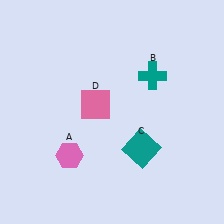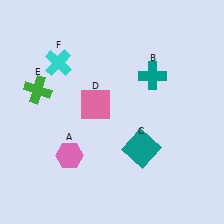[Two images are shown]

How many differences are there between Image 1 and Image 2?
There are 2 differences between the two images.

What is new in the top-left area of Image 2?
A green cross (E) was added in the top-left area of Image 2.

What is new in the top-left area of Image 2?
A cyan cross (F) was added in the top-left area of Image 2.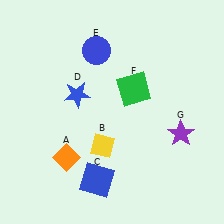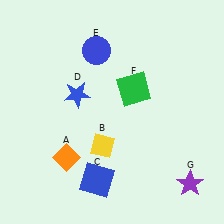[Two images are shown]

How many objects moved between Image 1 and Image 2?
1 object moved between the two images.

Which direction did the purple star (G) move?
The purple star (G) moved down.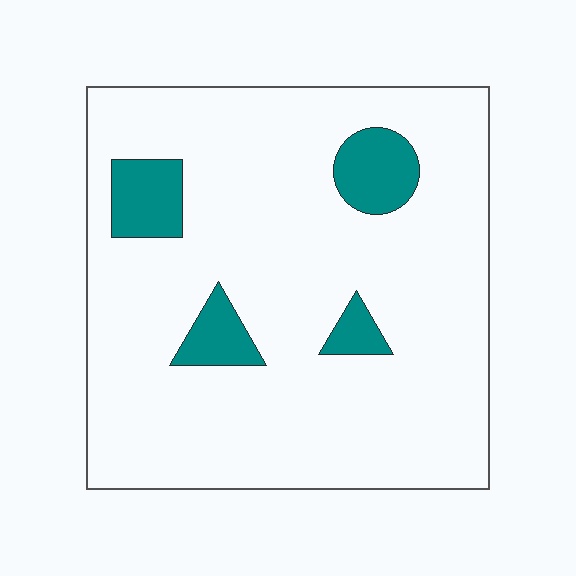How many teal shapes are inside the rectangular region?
4.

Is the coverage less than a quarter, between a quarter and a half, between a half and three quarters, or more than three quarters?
Less than a quarter.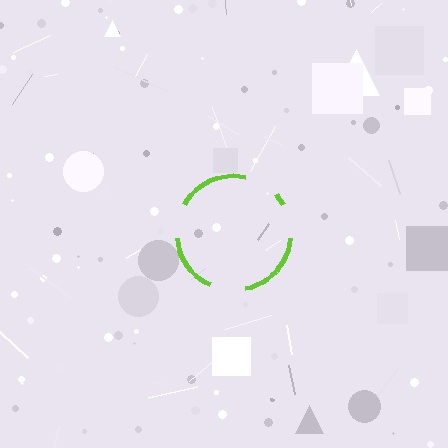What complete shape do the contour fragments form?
The contour fragments form a circle.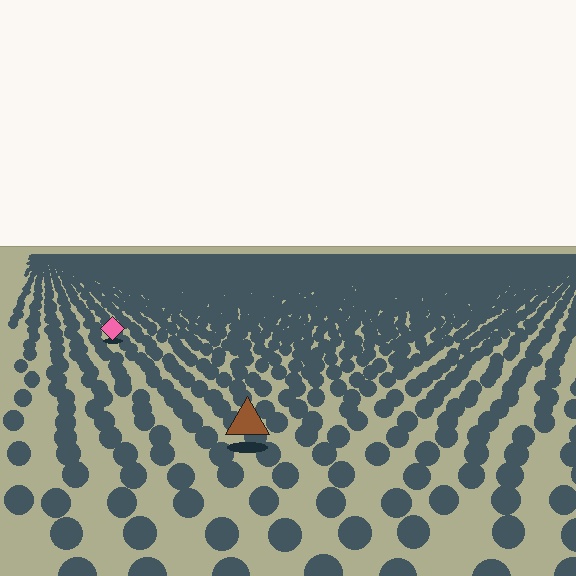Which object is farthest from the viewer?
The pink diamond is farthest from the viewer. It appears smaller and the ground texture around it is denser.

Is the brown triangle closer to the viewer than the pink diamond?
Yes. The brown triangle is closer — you can tell from the texture gradient: the ground texture is coarser near it.